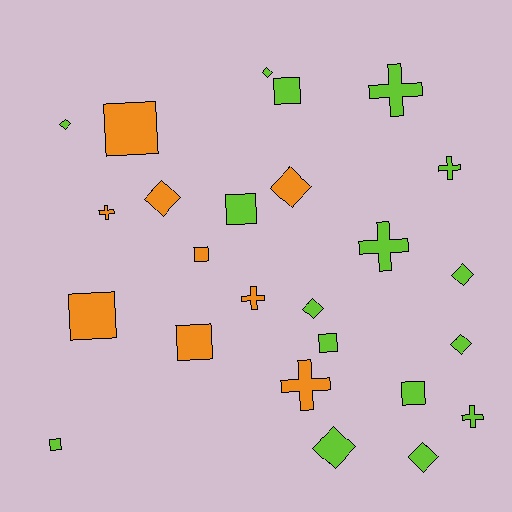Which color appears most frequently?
Lime, with 16 objects.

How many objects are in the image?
There are 25 objects.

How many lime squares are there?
There are 5 lime squares.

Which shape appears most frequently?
Diamond, with 9 objects.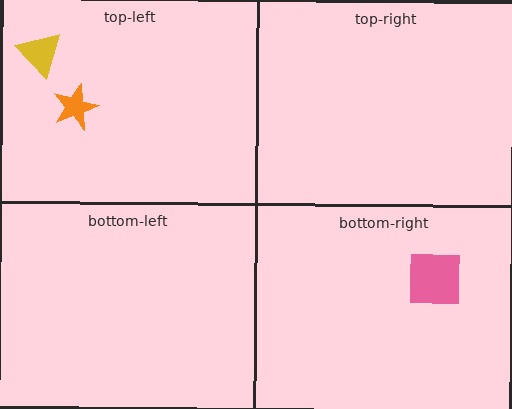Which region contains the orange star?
The top-left region.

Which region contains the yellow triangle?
The top-left region.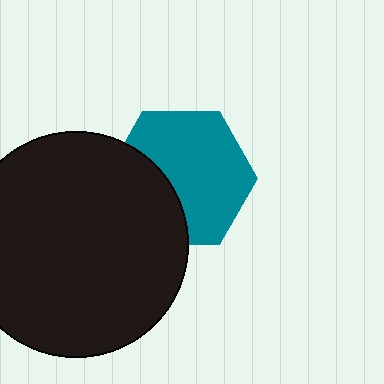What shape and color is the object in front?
The object in front is a black circle.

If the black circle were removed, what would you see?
You would see the complete teal hexagon.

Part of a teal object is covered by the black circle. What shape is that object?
It is a hexagon.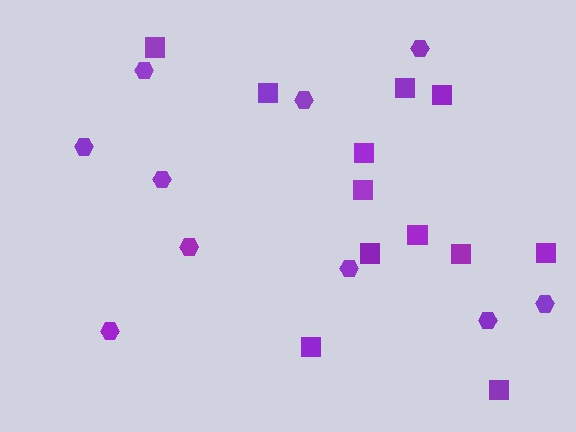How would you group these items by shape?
There are 2 groups: one group of squares (12) and one group of hexagons (10).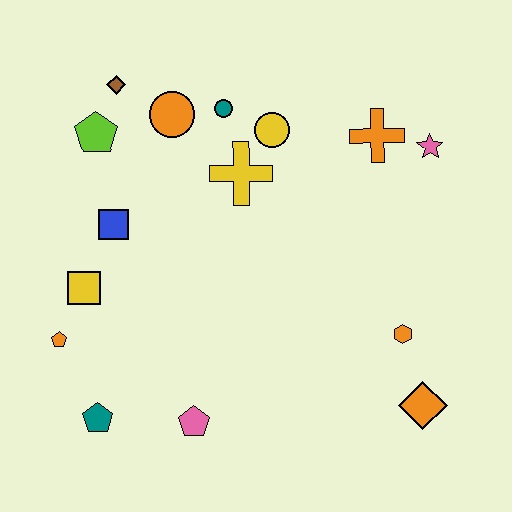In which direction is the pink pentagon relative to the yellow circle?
The pink pentagon is below the yellow circle.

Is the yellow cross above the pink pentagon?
Yes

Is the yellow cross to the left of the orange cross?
Yes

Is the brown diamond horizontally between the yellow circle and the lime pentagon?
Yes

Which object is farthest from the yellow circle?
The teal pentagon is farthest from the yellow circle.